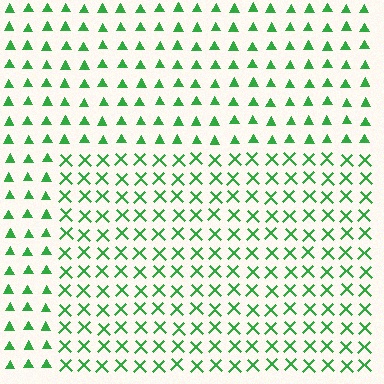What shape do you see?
I see a rectangle.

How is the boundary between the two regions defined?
The boundary is defined by a change in element shape: X marks inside vs. triangles outside. All elements share the same color and spacing.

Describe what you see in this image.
The image is filled with small green elements arranged in a uniform grid. A rectangle-shaped region contains X marks, while the surrounding area contains triangles. The boundary is defined purely by the change in element shape.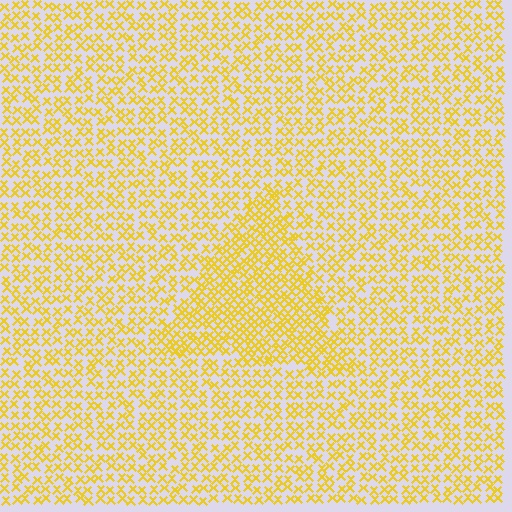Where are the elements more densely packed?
The elements are more densely packed inside the triangle boundary.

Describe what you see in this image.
The image contains small yellow elements arranged at two different densities. A triangle-shaped region is visible where the elements are more densely packed than the surrounding area.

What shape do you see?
I see a triangle.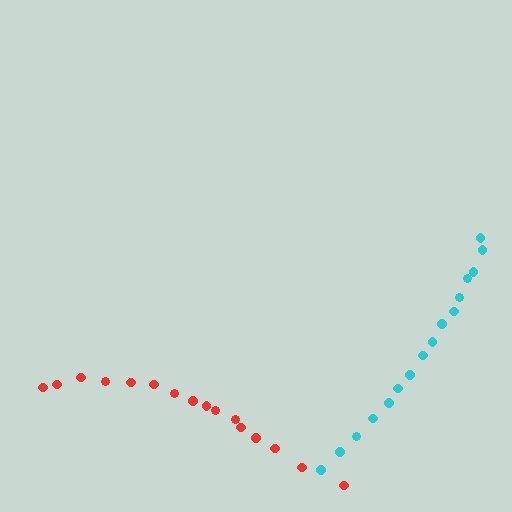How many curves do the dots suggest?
There are 2 distinct paths.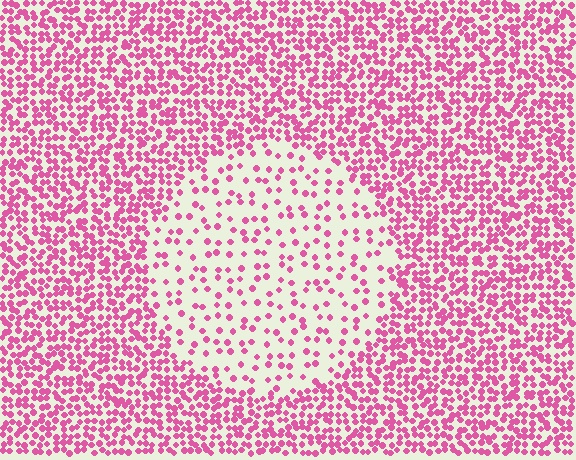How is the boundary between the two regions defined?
The boundary is defined by a change in element density (approximately 2.8x ratio). All elements are the same color, size, and shape.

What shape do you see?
I see a circle.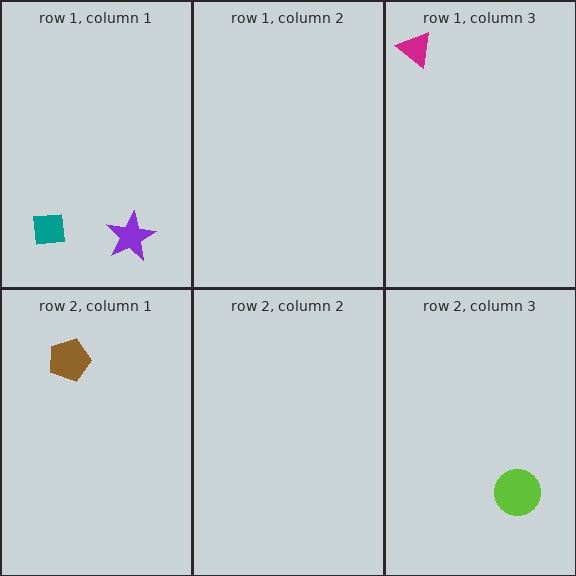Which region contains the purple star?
The row 1, column 1 region.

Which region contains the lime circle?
The row 2, column 3 region.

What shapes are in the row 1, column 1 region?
The purple star, the teal square.